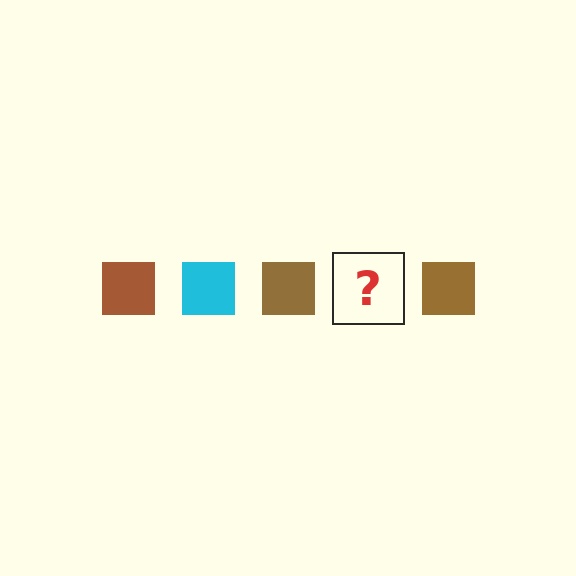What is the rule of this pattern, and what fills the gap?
The rule is that the pattern cycles through brown, cyan squares. The gap should be filled with a cyan square.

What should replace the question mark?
The question mark should be replaced with a cyan square.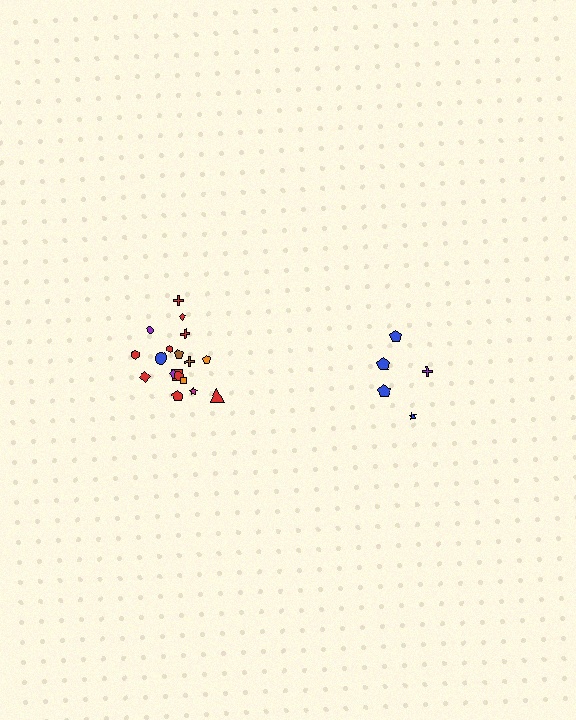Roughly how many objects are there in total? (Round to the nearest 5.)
Roughly 25 objects in total.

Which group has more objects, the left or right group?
The left group.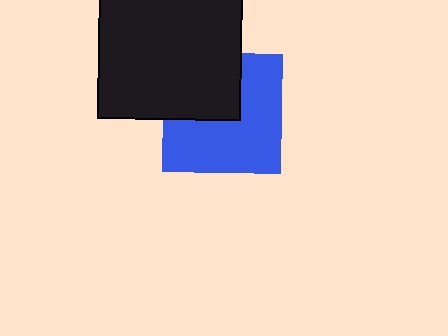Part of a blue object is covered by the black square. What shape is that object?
It is a square.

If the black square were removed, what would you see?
You would see the complete blue square.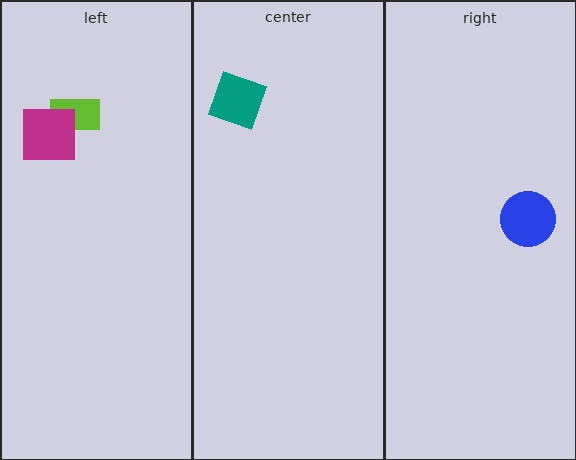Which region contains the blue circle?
The right region.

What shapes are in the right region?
The blue circle.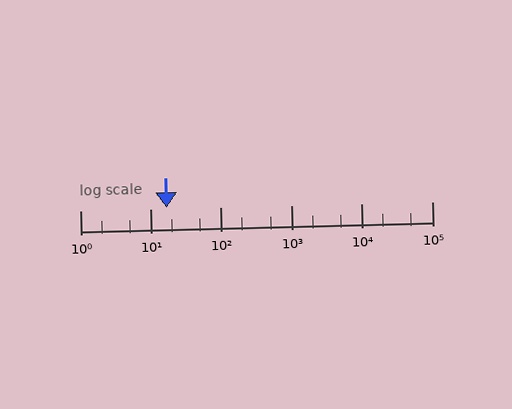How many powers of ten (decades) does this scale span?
The scale spans 5 decades, from 1 to 100000.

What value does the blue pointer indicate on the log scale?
The pointer indicates approximately 17.